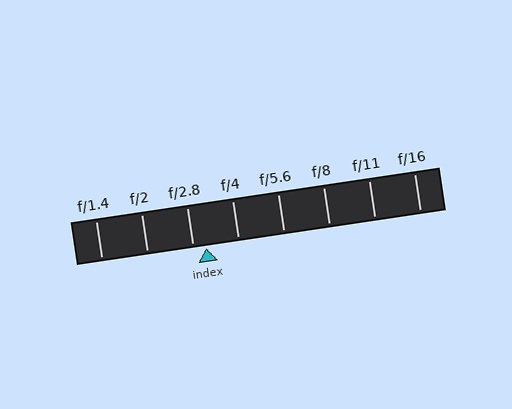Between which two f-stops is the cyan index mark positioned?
The index mark is between f/2.8 and f/4.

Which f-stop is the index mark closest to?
The index mark is closest to f/2.8.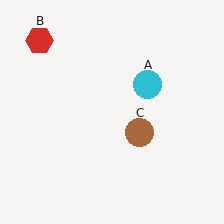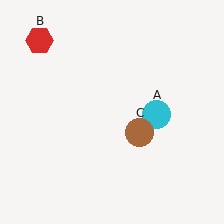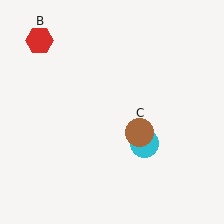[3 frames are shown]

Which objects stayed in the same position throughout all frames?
Red hexagon (object B) and brown circle (object C) remained stationary.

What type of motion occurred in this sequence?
The cyan circle (object A) rotated clockwise around the center of the scene.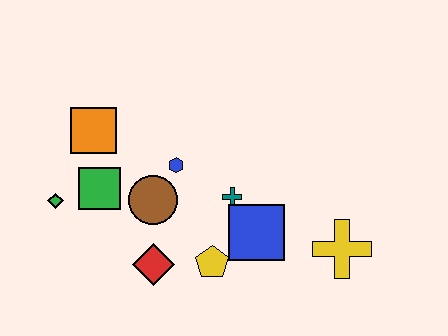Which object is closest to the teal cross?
The blue square is closest to the teal cross.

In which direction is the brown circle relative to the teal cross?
The brown circle is to the left of the teal cross.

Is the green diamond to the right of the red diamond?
No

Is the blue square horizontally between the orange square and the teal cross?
No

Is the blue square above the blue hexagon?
No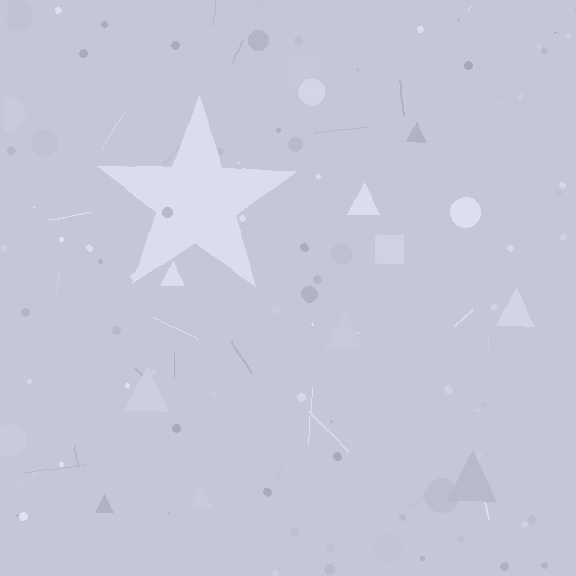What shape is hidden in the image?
A star is hidden in the image.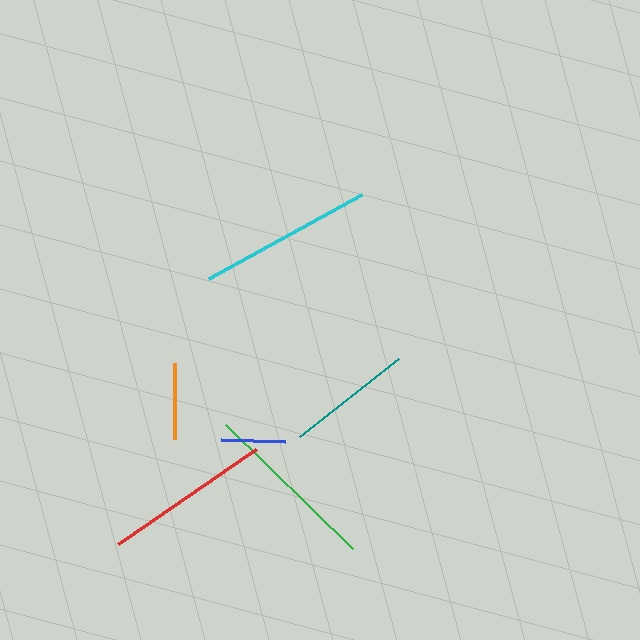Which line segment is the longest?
The green line is the longest at approximately 177 pixels.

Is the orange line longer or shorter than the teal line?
The teal line is longer than the orange line.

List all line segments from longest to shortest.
From longest to shortest: green, cyan, red, teal, orange, blue.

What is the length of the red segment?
The red segment is approximately 168 pixels long.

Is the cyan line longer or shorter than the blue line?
The cyan line is longer than the blue line.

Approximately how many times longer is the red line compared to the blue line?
The red line is approximately 2.6 times the length of the blue line.